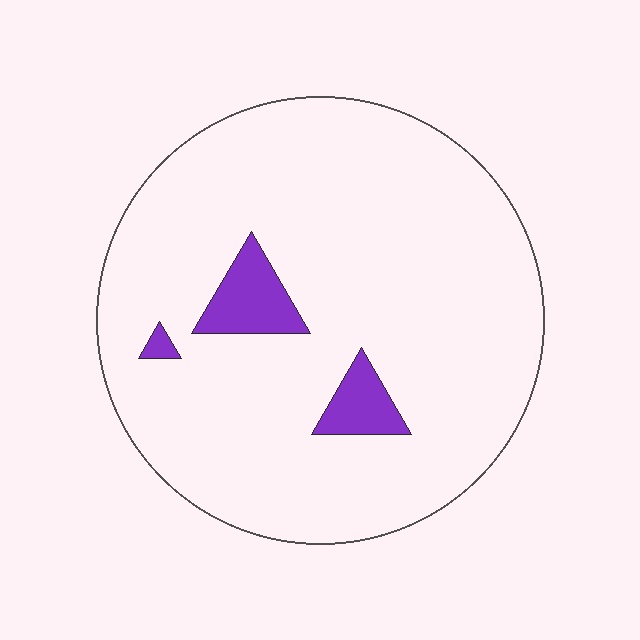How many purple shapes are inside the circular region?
3.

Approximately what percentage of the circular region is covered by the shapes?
Approximately 5%.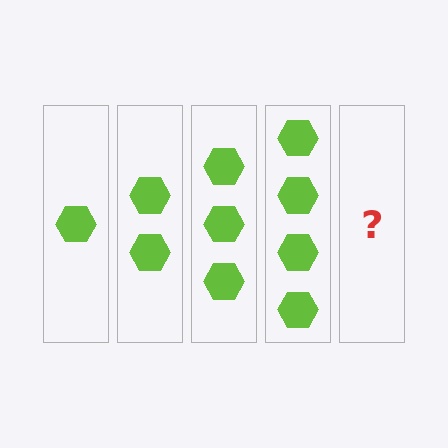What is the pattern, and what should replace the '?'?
The pattern is that each step adds one more hexagon. The '?' should be 5 hexagons.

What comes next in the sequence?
The next element should be 5 hexagons.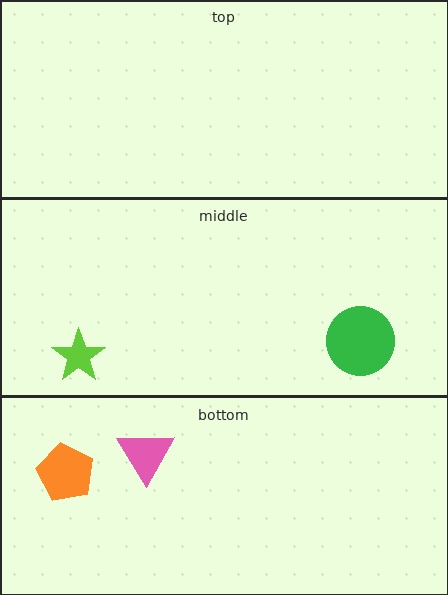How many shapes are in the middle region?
2.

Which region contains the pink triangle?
The bottom region.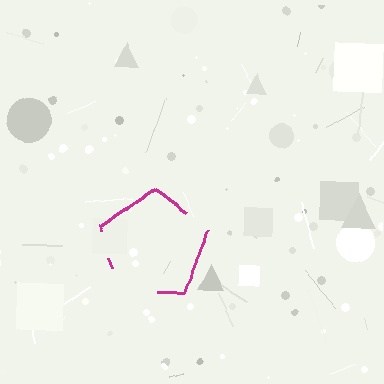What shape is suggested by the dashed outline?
The dashed outline suggests a pentagon.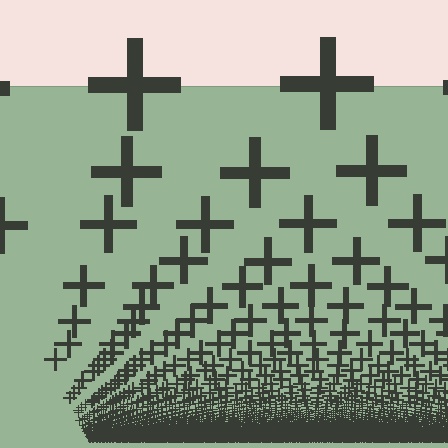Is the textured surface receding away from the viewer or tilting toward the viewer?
The surface appears to tilt toward the viewer. Texture elements get larger and sparser toward the top.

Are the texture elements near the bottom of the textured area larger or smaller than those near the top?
Smaller. The gradient is inverted — elements near the bottom are smaller and denser.